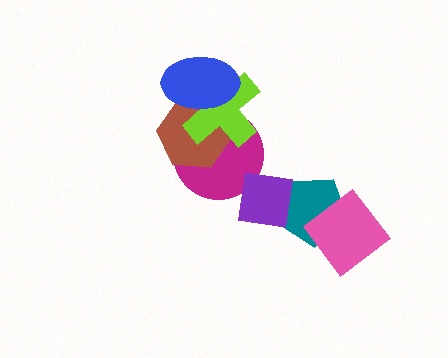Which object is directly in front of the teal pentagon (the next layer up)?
The pink diamond is directly in front of the teal pentagon.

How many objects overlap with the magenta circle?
4 objects overlap with the magenta circle.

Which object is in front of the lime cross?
The blue ellipse is in front of the lime cross.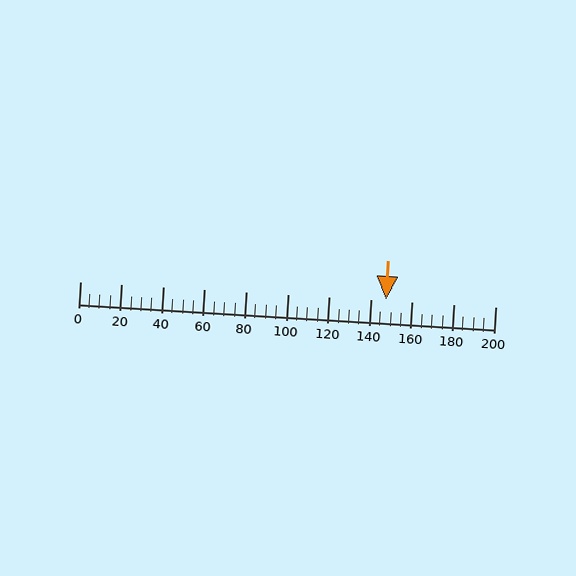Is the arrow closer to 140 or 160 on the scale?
The arrow is closer to 140.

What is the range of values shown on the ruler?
The ruler shows values from 0 to 200.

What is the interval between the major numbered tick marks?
The major tick marks are spaced 20 units apart.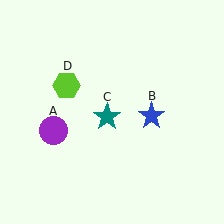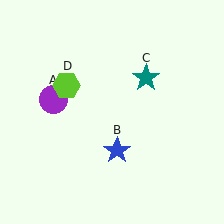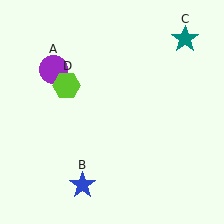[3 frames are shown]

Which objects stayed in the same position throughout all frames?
Lime hexagon (object D) remained stationary.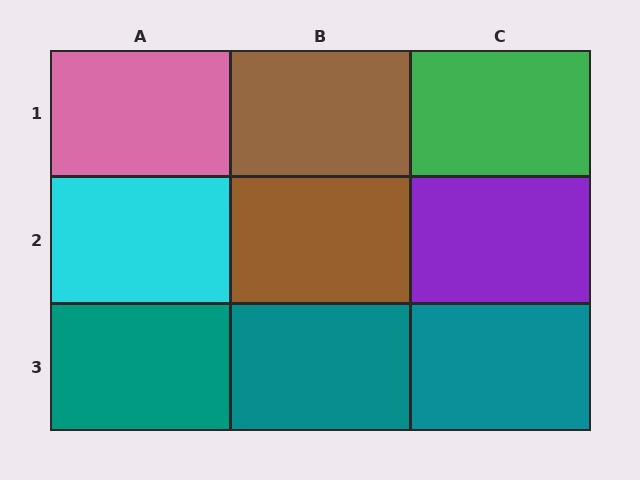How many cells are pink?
1 cell is pink.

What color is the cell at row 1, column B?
Brown.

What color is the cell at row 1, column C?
Green.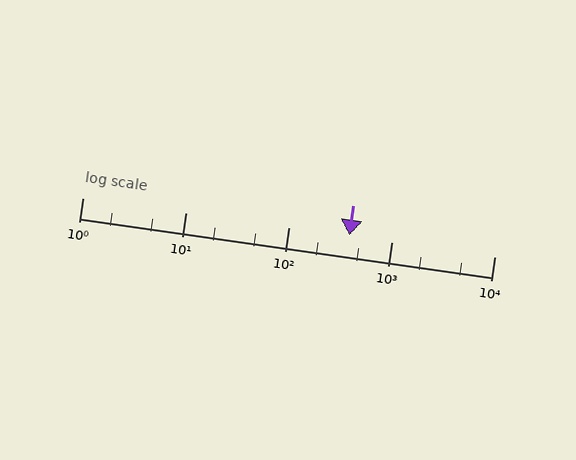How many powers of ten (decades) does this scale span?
The scale spans 4 decades, from 1 to 10000.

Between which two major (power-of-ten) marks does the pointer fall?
The pointer is between 100 and 1000.